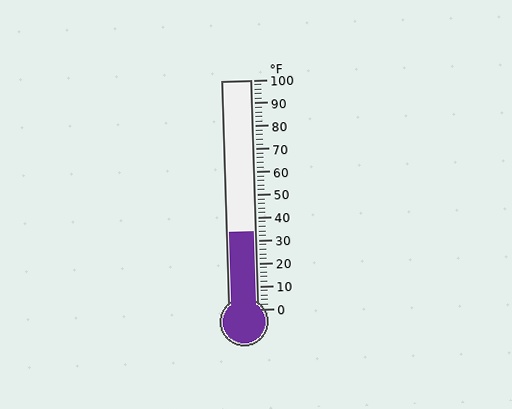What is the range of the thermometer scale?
The thermometer scale ranges from 0°F to 100°F.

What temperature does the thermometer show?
The thermometer shows approximately 34°F.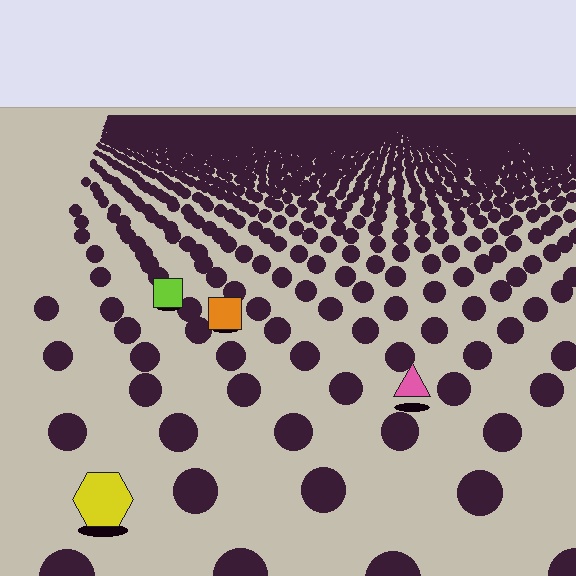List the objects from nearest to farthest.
From nearest to farthest: the yellow hexagon, the pink triangle, the orange square, the lime square.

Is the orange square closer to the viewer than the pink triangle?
No. The pink triangle is closer — you can tell from the texture gradient: the ground texture is coarser near it.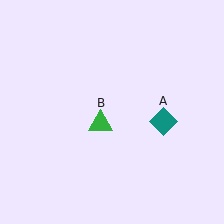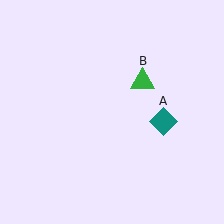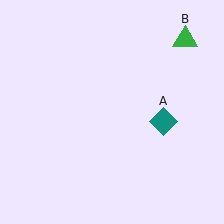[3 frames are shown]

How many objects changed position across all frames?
1 object changed position: green triangle (object B).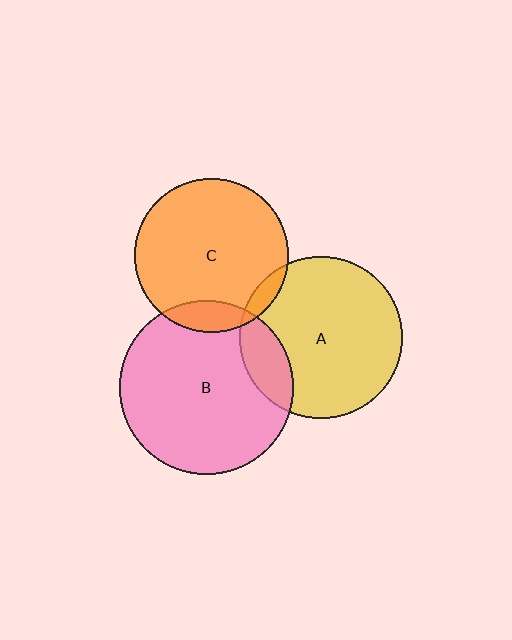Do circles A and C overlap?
Yes.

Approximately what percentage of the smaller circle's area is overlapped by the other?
Approximately 5%.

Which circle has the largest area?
Circle B (pink).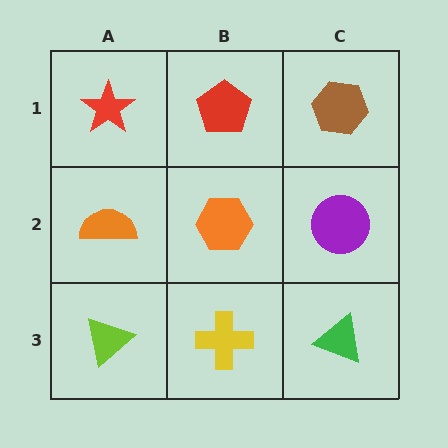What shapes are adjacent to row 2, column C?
A brown hexagon (row 1, column C), a green triangle (row 3, column C), an orange hexagon (row 2, column B).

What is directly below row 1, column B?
An orange hexagon.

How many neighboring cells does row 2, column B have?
4.